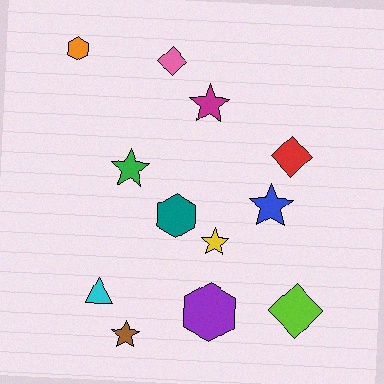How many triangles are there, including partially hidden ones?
There is 1 triangle.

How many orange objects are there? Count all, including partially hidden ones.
There is 1 orange object.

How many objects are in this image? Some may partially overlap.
There are 12 objects.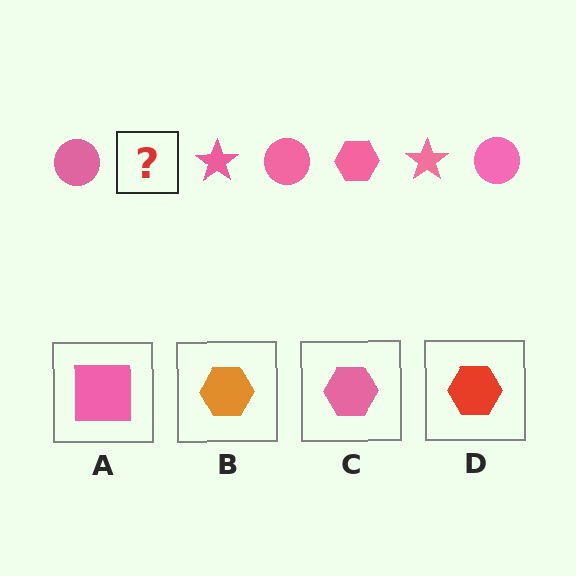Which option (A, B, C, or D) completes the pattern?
C.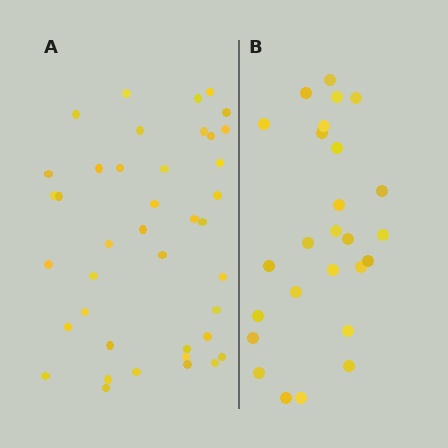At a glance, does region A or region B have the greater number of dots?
Region A (the left region) has more dots.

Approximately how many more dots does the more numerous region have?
Region A has approximately 15 more dots than region B.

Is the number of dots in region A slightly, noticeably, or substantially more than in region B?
Region A has substantially more. The ratio is roughly 1.5 to 1.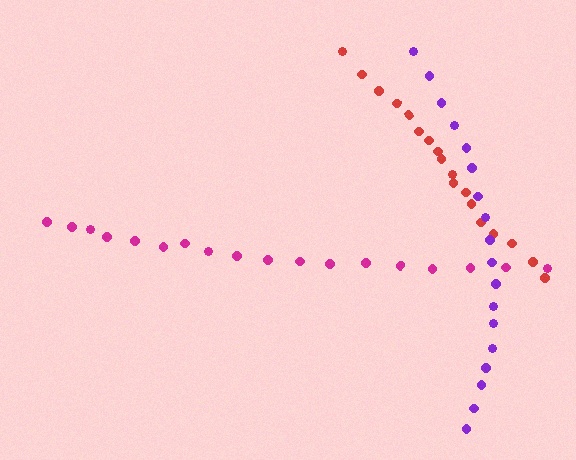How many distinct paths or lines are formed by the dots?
There are 3 distinct paths.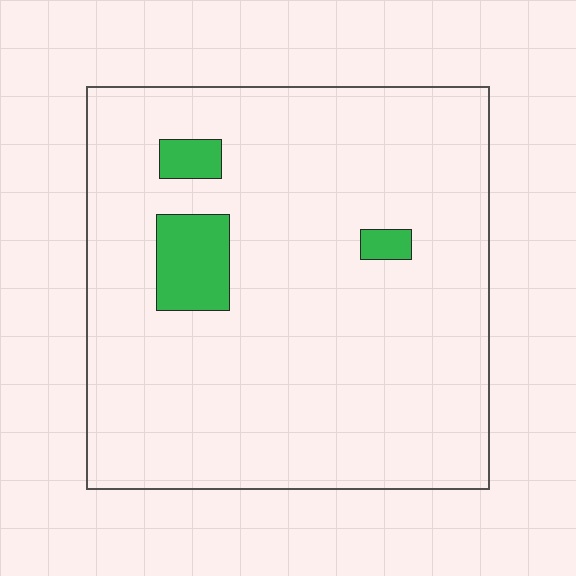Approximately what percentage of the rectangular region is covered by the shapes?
Approximately 5%.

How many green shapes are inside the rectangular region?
3.